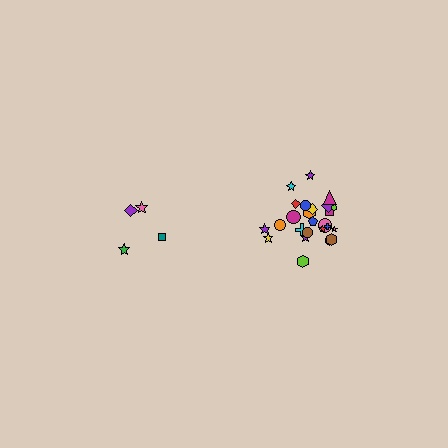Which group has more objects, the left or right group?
The right group.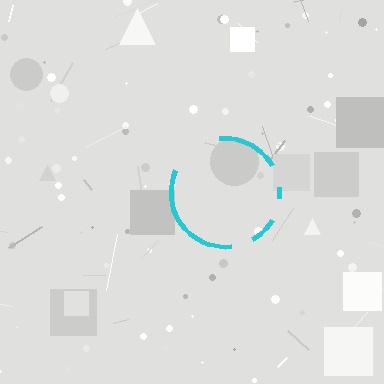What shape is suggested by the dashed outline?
The dashed outline suggests a circle.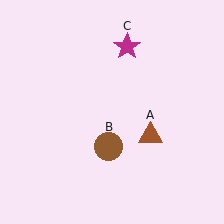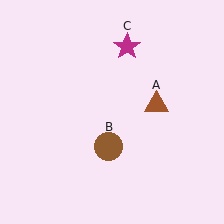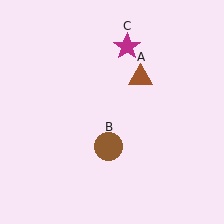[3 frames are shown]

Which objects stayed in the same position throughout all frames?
Brown circle (object B) and magenta star (object C) remained stationary.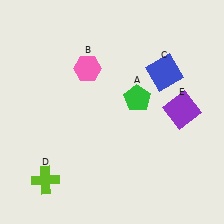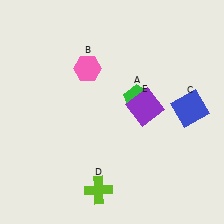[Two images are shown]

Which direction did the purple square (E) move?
The purple square (E) moved left.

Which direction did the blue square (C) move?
The blue square (C) moved down.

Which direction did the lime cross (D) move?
The lime cross (D) moved right.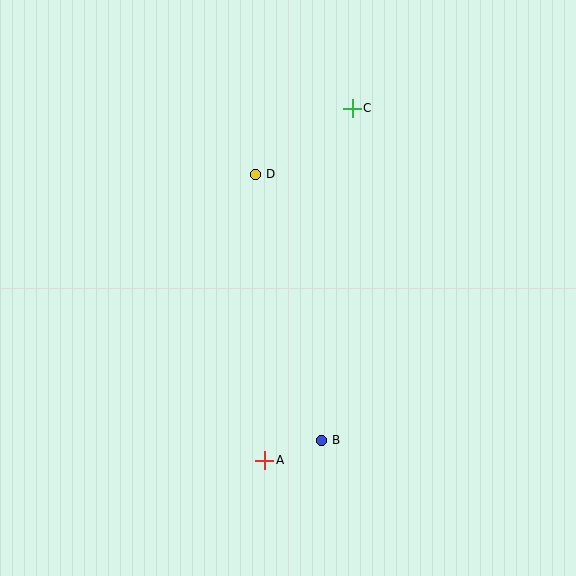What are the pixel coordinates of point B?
Point B is at (321, 440).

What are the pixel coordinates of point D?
Point D is at (255, 174).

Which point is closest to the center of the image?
Point D at (255, 174) is closest to the center.